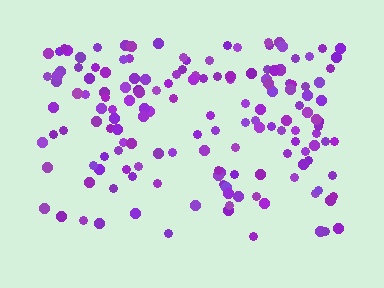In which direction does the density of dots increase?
From bottom to top, with the top side densest.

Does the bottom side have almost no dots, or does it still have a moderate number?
Still a moderate number, just noticeably fewer than the top.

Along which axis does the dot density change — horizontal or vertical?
Vertical.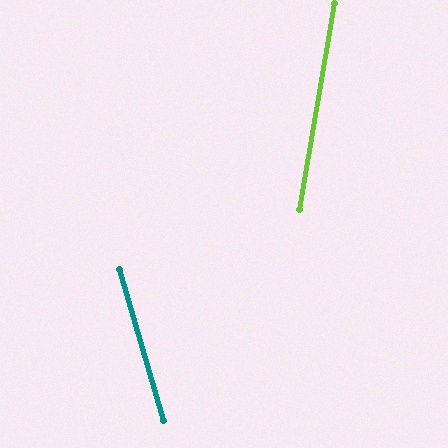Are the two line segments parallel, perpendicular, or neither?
Neither parallel nor perpendicular — they differ by about 26°.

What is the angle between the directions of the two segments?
Approximately 26 degrees.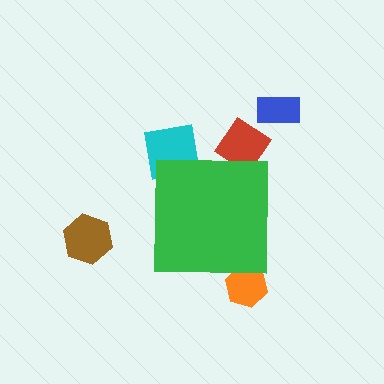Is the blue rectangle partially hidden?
No, the blue rectangle is fully visible.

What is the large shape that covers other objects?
A green square.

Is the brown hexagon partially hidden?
No, the brown hexagon is fully visible.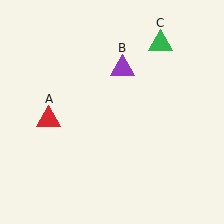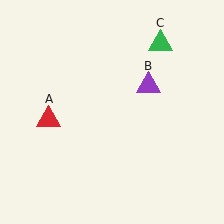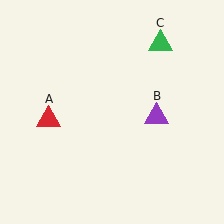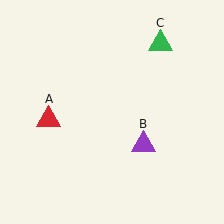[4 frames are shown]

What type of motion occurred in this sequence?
The purple triangle (object B) rotated clockwise around the center of the scene.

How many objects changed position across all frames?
1 object changed position: purple triangle (object B).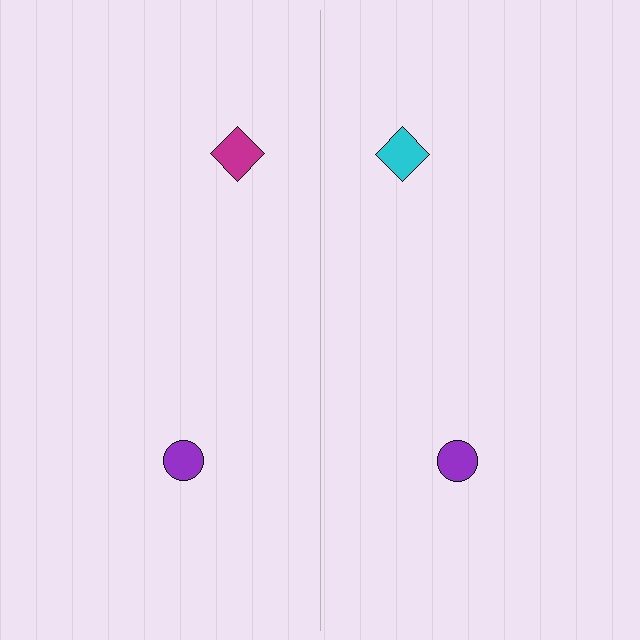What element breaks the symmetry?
The cyan diamond on the right side breaks the symmetry — its mirror counterpart is magenta.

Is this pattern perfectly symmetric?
No, the pattern is not perfectly symmetric. The cyan diamond on the right side breaks the symmetry — its mirror counterpart is magenta.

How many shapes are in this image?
There are 4 shapes in this image.